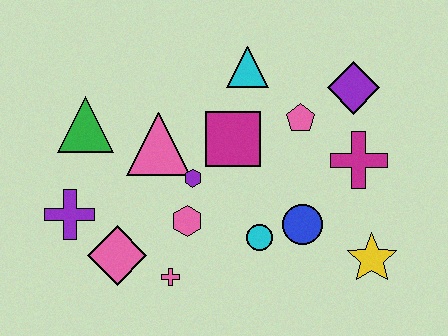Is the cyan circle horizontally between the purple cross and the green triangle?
No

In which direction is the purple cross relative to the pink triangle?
The purple cross is to the left of the pink triangle.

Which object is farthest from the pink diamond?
The purple diamond is farthest from the pink diamond.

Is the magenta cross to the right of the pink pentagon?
Yes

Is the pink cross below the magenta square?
Yes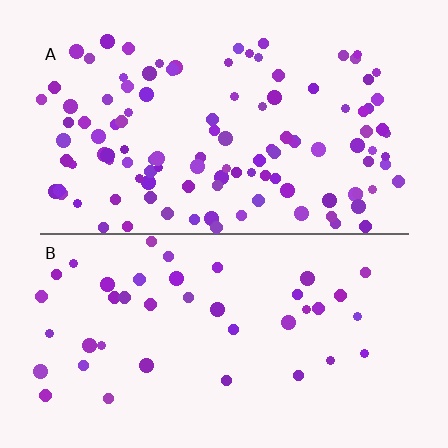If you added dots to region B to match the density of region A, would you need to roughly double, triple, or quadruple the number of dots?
Approximately triple.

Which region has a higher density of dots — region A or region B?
A (the top).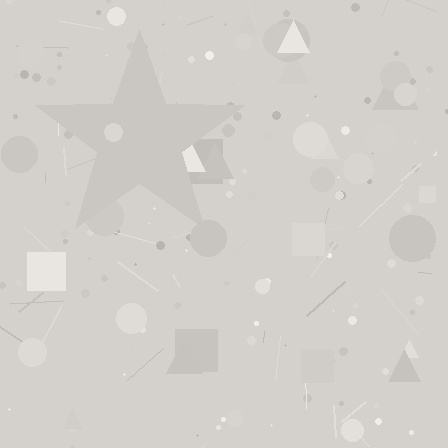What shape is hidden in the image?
A star is hidden in the image.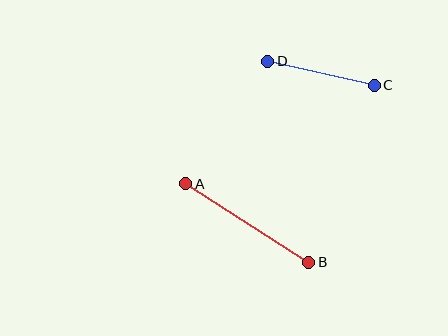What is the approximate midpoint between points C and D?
The midpoint is at approximately (321, 73) pixels.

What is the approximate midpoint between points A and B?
The midpoint is at approximately (247, 223) pixels.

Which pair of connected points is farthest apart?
Points A and B are farthest apart.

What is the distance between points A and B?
The distance is approximately 146 pixels.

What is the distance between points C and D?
The distance is approximately 109 pixels.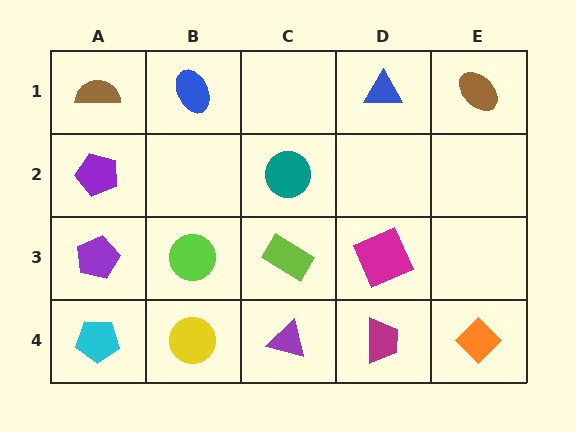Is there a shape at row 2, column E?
No, that cell is empty.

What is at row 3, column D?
A magenta square.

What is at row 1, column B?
A blue ellipse.